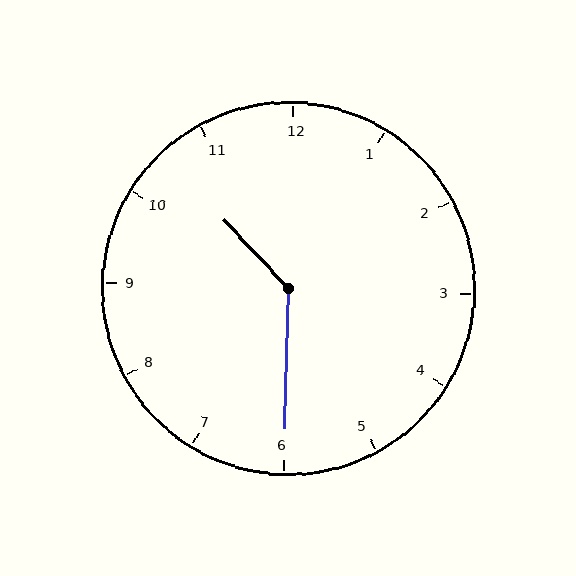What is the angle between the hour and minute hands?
Approximately 135 degrees.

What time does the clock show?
10:30.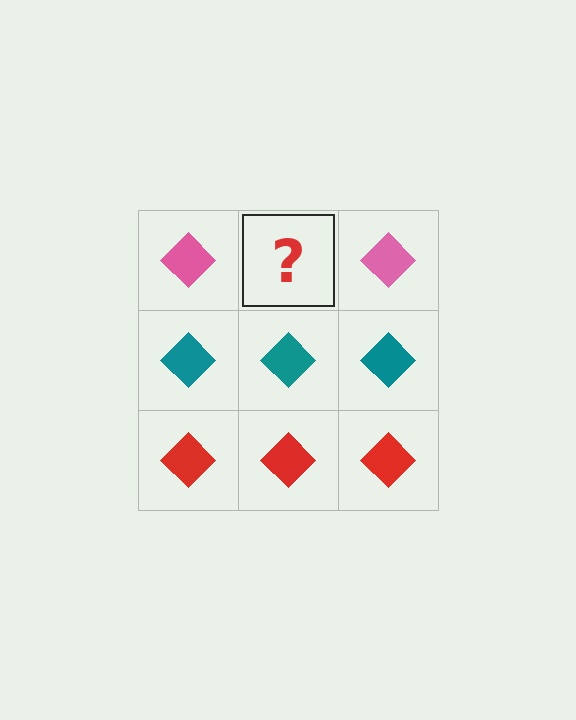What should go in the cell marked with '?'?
The missing cell should contain a pink diamond.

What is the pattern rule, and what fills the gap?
The rule is that each row has a consistent color. The gap should be filled with a pink diamond.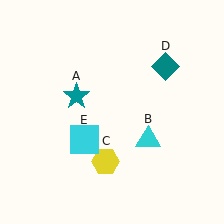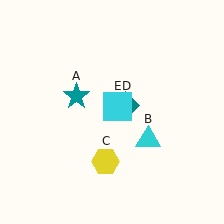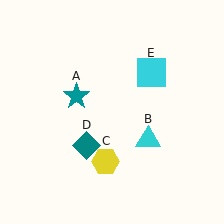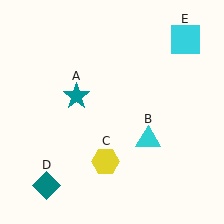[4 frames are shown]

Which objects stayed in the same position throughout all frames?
Teal star (object A) and cyan triangle (object B) and yellow hexagon (object C) remained stationary.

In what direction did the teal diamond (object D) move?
The teal diamond (object D) moved down and to the left.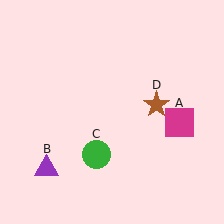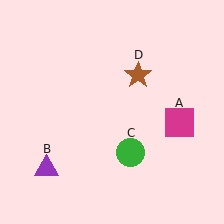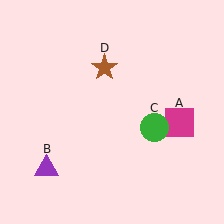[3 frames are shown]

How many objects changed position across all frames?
2 objects changed position: green circle (object C), brown star (object D).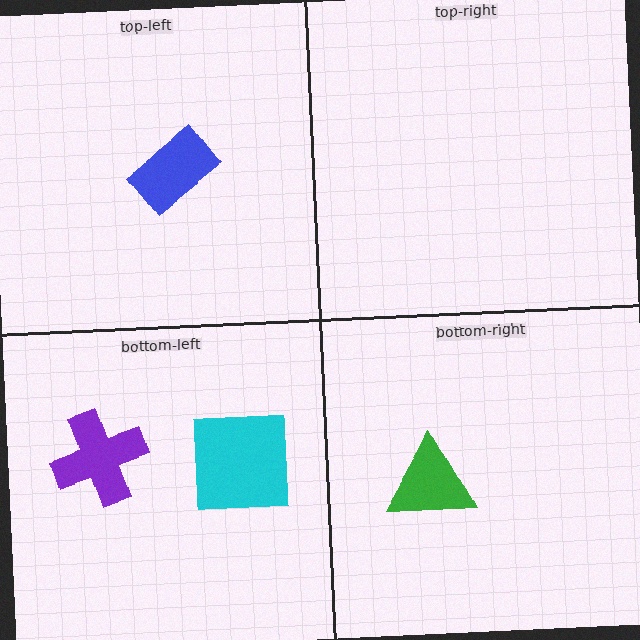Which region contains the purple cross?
The bottom-left region.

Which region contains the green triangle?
The bottom-right region.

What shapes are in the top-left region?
The blue rectangle.